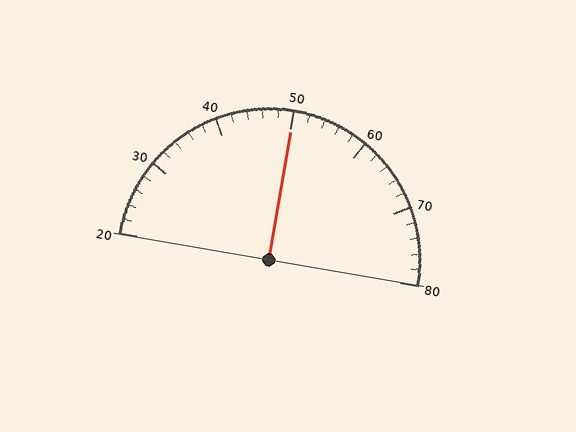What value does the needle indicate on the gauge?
The needle indicates approximately 50.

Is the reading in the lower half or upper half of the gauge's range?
The reading is in the upper half of the range (20 to 80).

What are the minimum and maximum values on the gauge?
The gauge ranges from 20 to 80.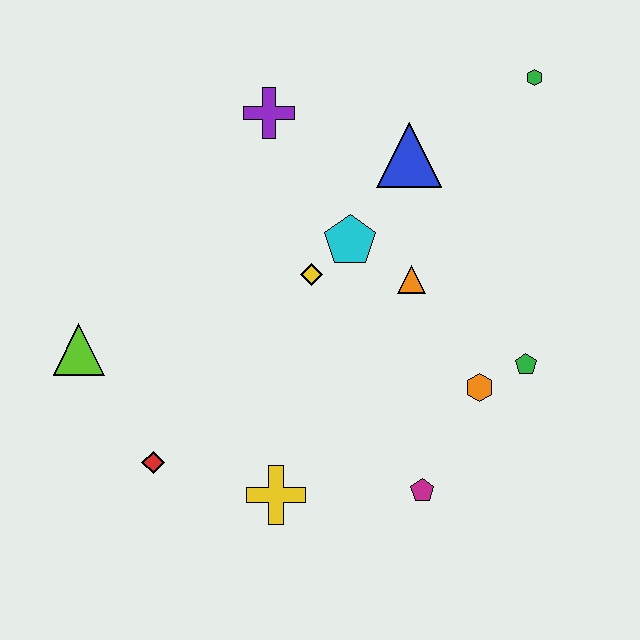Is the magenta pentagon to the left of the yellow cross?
No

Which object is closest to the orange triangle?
The cyan pentagon is closest to the orange triangle.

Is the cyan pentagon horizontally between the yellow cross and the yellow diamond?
No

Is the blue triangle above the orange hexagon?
Yes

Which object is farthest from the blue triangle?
The red diamond is farthest from the blue triangle.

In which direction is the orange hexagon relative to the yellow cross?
The orange hexagon is to the right of the yellow cross.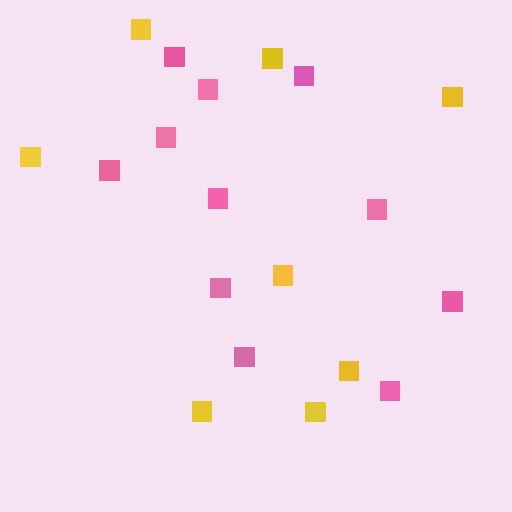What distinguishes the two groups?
There are 2 groups: one group of yellow squares (8) and one group of pink squares (11).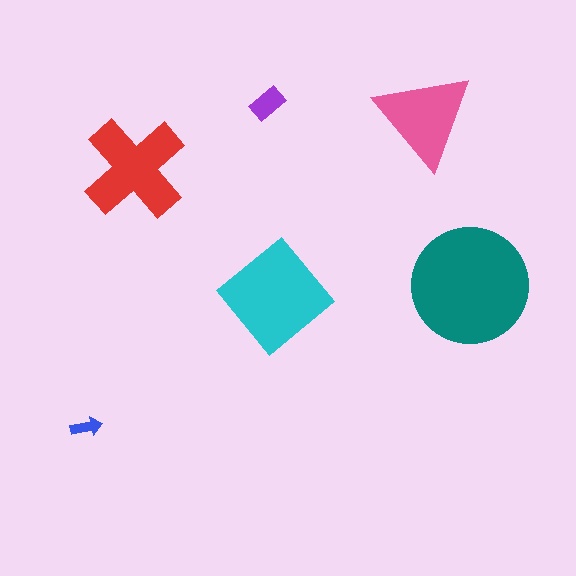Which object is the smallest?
The blue arrow.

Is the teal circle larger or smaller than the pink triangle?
Larger.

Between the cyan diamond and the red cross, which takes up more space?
The cyan diamond.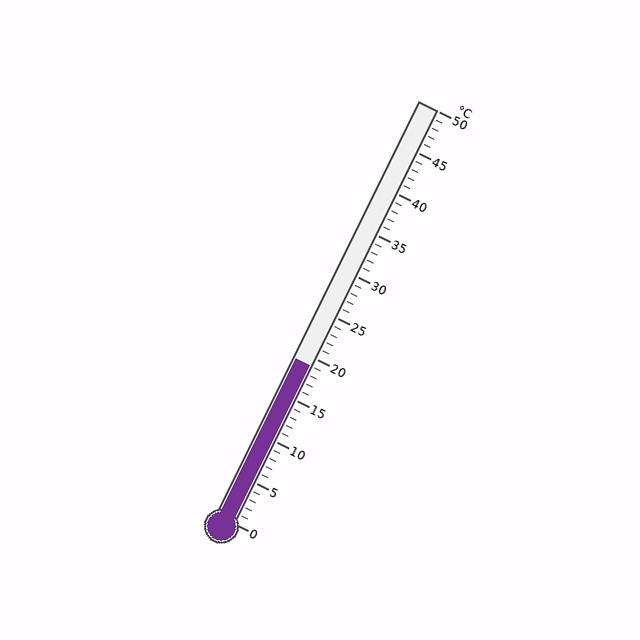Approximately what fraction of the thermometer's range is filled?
The thermometer is filled to approximately 40% of its range.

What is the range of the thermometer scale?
The thermometer scale ranges from 0°C to 50°C.